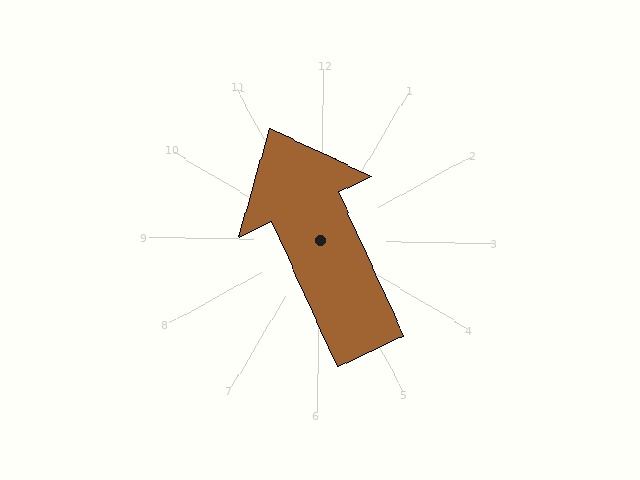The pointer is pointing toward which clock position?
Roughly 11 o'clock.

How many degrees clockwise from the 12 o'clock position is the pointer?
Approximately 335 degrees.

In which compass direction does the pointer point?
Northwest.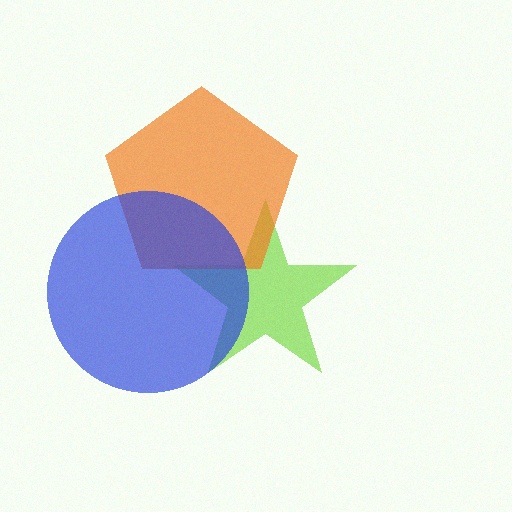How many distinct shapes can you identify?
There are 3 distinct shapes: a lime star, an orange pentagon, a blue circle.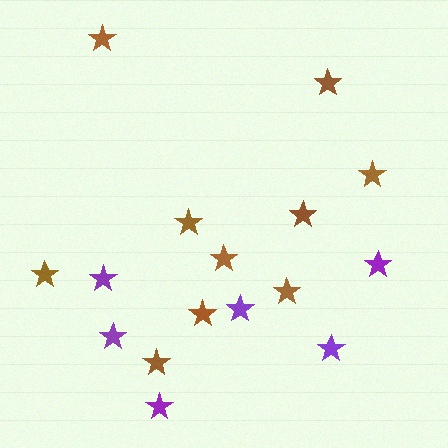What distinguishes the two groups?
There are 2 groups: one group of brown stars (10) and one group of purple stars (6).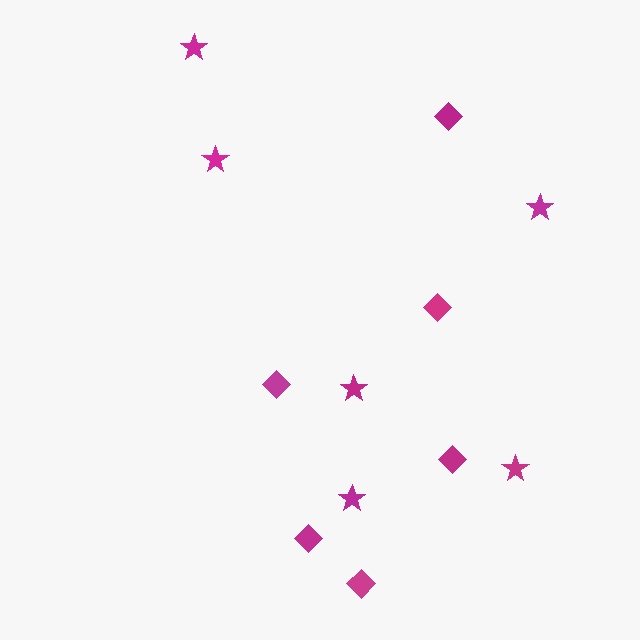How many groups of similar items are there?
There are 2 groups: one group of diamonds (6) and one group of stars (6).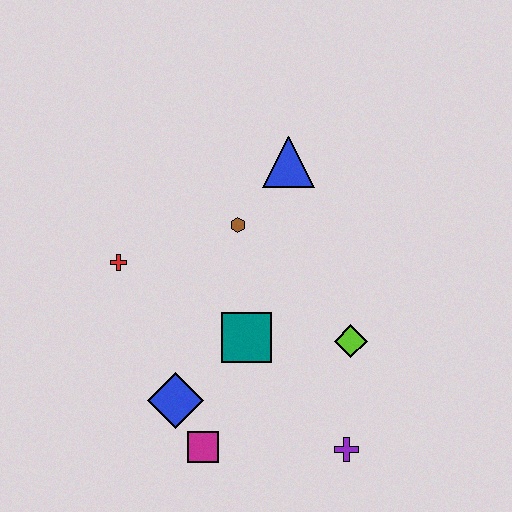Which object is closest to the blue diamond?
The magenta square is closest to the blue diamond.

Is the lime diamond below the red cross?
Yes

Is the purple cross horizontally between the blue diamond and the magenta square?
No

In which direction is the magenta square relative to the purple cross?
The magenta square is to the left of the purple cross.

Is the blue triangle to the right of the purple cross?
No